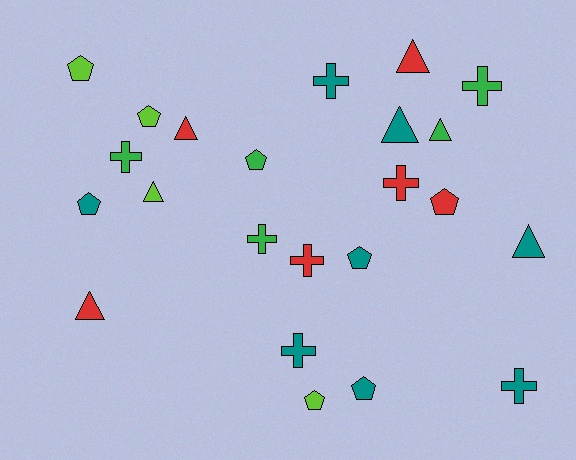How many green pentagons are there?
There is 1 green pentagon.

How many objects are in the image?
There are 23 objects.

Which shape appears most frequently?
Pentagon, with 8 objects.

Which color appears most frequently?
Teal, with 8 objects.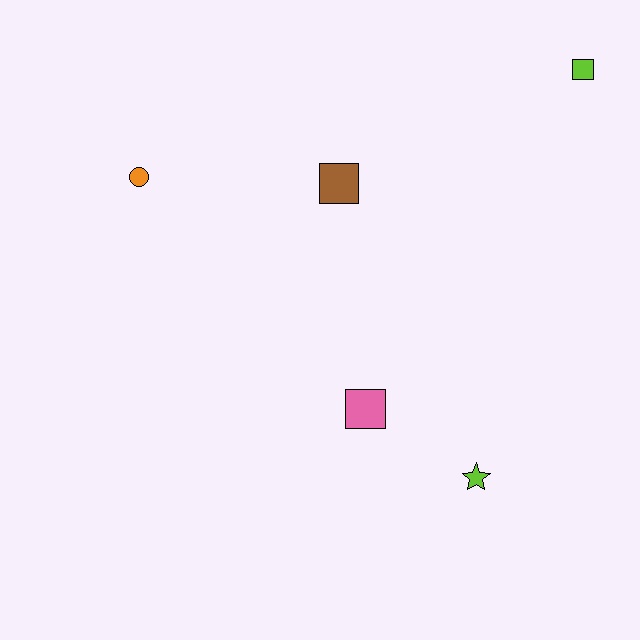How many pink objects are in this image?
There is 1 pink object.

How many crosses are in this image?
There are no crosses.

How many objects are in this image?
There are 5 objects.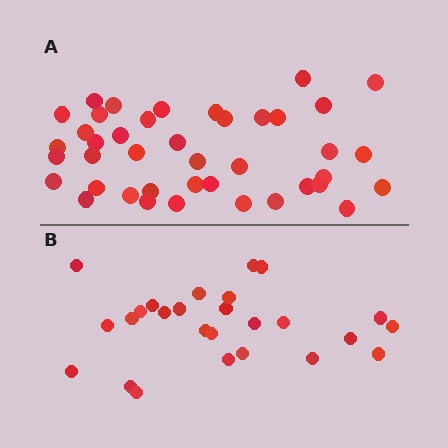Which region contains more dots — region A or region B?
Region A (the top region) has more dots.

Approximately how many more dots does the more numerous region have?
Region A has approximately 15 more dots than region B.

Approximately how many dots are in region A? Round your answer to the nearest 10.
About 40 dots. (The exact count is 41, which rounds to 40.)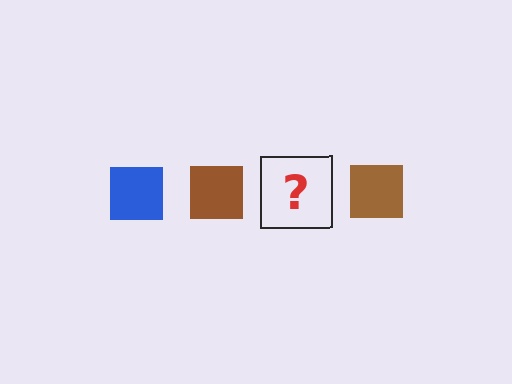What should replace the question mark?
The question mark should be replaced with a blue square.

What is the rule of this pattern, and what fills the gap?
The rule is that the pattern cycles through blue, brown squares. The gap should be filled with a blue square.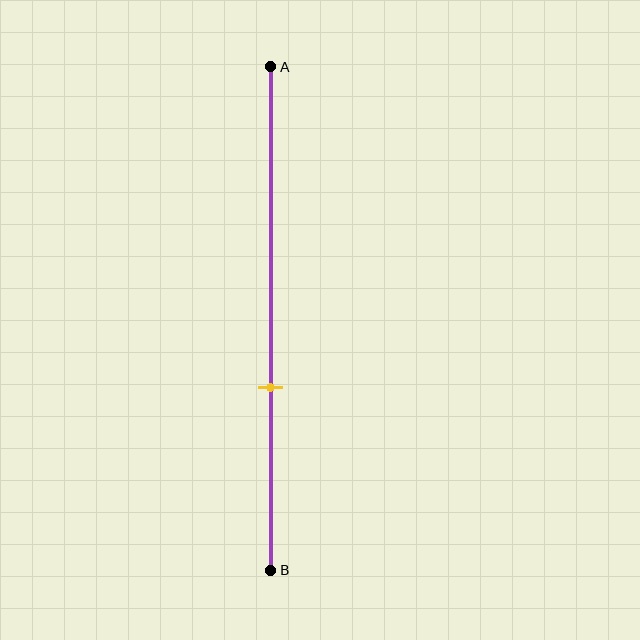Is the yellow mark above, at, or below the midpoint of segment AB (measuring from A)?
The yellow mark is below the midpoint of segment AB.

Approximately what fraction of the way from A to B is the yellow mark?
The yellow mark is approximately 65% of the way from A to B.